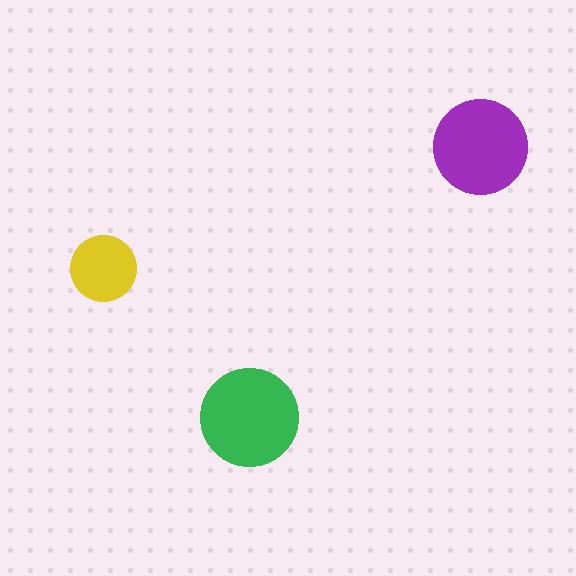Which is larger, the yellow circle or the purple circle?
The purple one.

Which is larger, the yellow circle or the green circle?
The green one.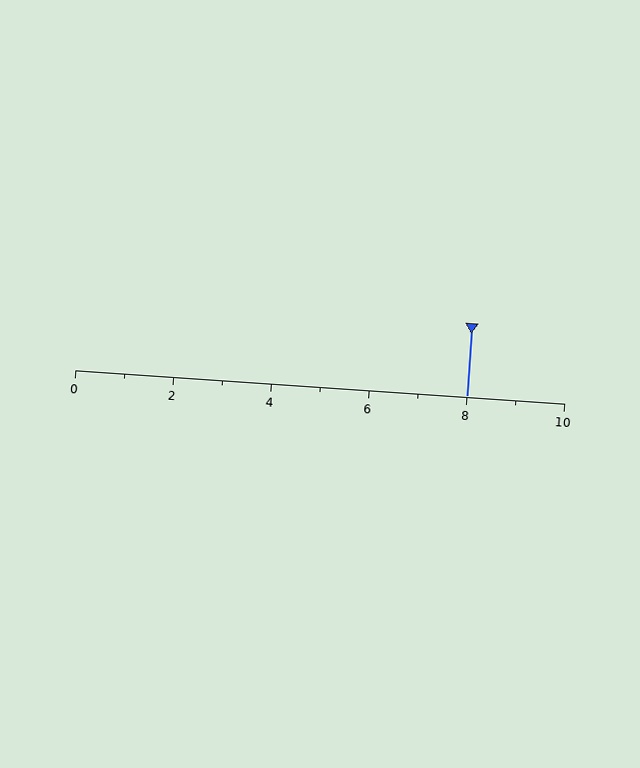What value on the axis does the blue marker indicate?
The marker indicates approximately 8.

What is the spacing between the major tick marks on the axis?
The major ticks are spaced 2 apart.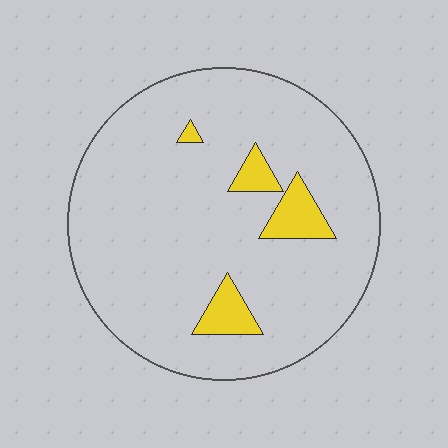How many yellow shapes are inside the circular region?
4.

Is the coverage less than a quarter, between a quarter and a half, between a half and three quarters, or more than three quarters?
Less than a quarter.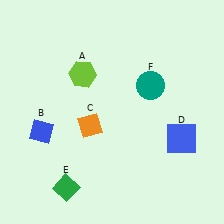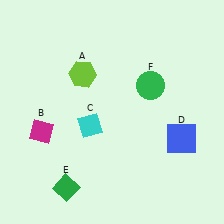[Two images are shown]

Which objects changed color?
B changed from blue to magenta. C changed from orange to cyan. F changed from teal to green.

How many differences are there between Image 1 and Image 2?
There are 3 differences between the two images.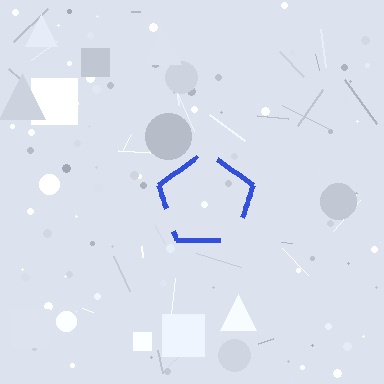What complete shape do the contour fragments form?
The contour fragments form a pentagon.